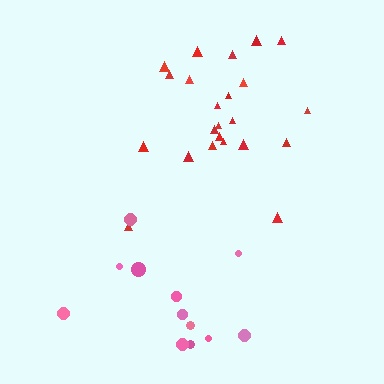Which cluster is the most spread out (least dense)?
Pink.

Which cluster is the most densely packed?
Red.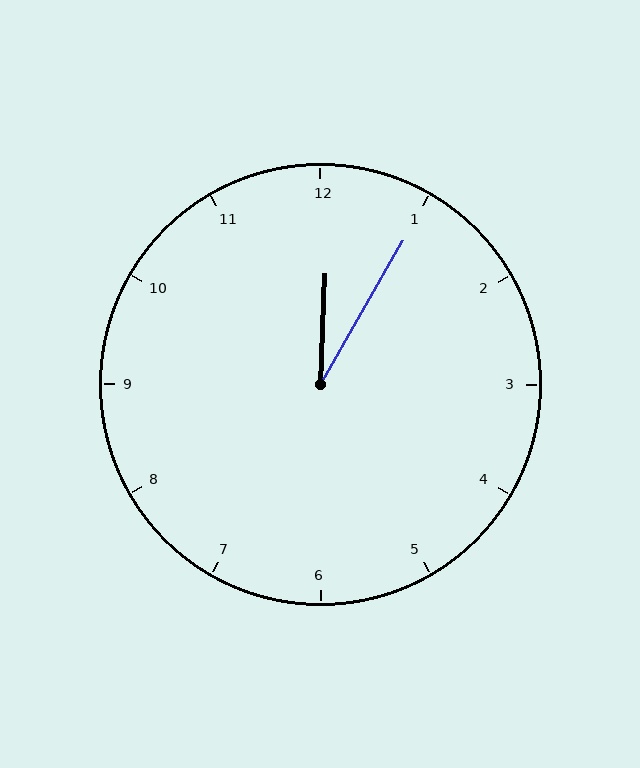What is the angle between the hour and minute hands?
Approximately 28 degrees.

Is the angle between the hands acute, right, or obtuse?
It is acute.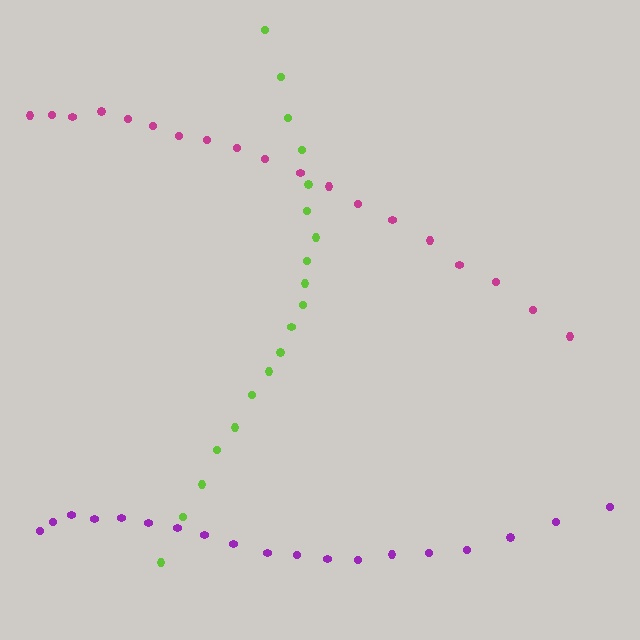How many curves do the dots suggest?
There are 3 distinct paths.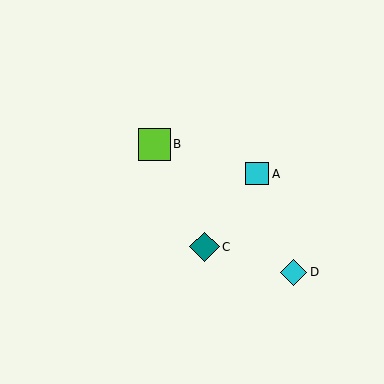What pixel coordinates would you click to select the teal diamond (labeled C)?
Click at (205, 247) to select the teal diamond C.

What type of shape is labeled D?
Shape D is a cyan diamond.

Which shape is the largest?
The lime square (labeled B) is the largest.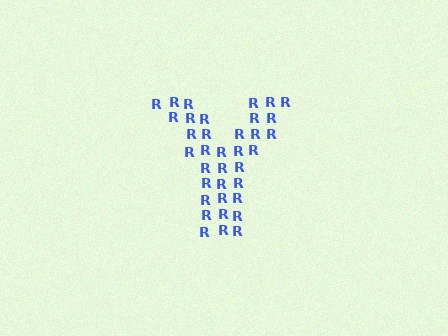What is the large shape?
The large shape is the letter Y.